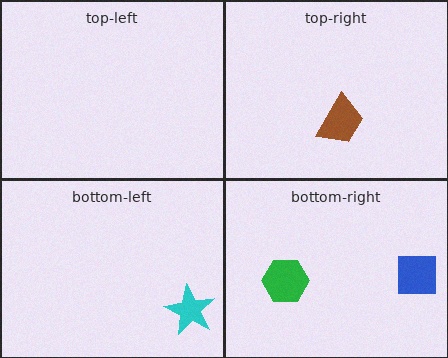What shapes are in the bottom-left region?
The cyan star.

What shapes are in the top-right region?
The brown trapezoid.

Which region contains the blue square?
The bottom-right region.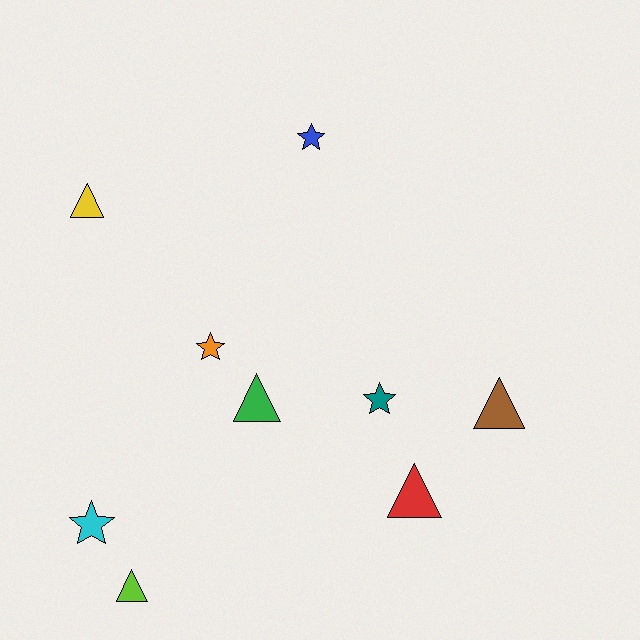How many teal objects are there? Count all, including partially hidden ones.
There is 1 teal object.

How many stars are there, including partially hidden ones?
There are 4 stars.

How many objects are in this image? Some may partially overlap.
There are 9 objects.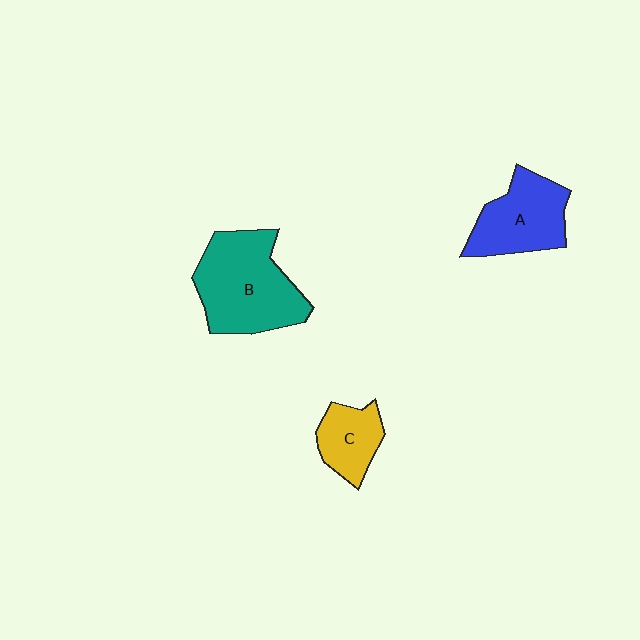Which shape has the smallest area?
Shape C (yellow).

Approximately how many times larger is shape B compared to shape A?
Approximately 1.4 times.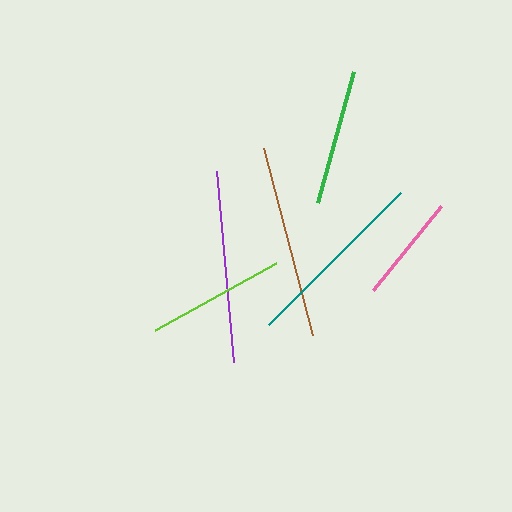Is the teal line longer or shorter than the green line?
The teal line is longer than the green line.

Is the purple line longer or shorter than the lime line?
The purple line is longer than the lime line.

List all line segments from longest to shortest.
From longest to shortest: brown, purple, teal, lime, green, pink.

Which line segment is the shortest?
The pink line is the shortest at approximately 108 pixels.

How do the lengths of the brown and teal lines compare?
The brown and teal lines are approximately the same length.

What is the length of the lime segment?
The lime segment is approximately 138 pixels long.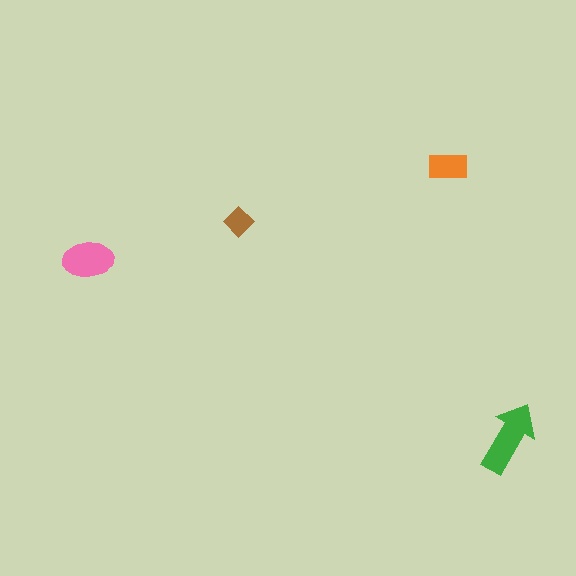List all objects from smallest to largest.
The brown diamond, the orange rectangle, the pink ellipse, the green arrow.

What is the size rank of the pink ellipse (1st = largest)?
2nd.